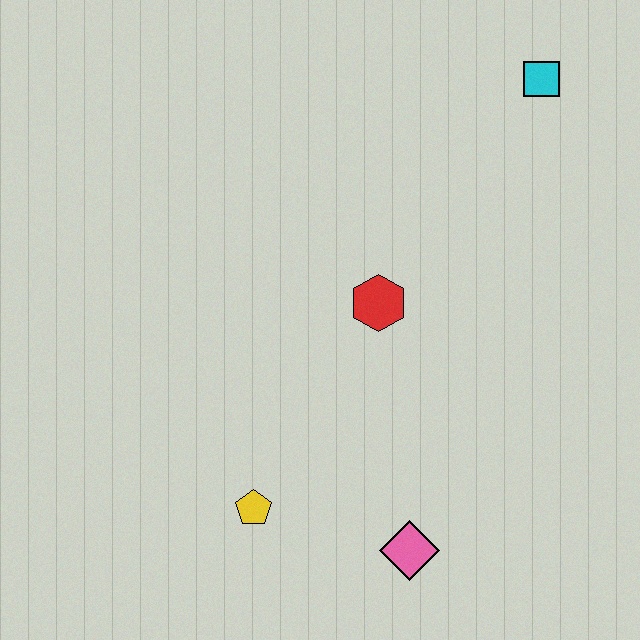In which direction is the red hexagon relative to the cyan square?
The red hexagon is below the cyan square.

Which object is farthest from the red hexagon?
The cyan square is farthest from the red hexagon.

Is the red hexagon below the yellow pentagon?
No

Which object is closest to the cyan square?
The red hexagon is closest to the cyan square.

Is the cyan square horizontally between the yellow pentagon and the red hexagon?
No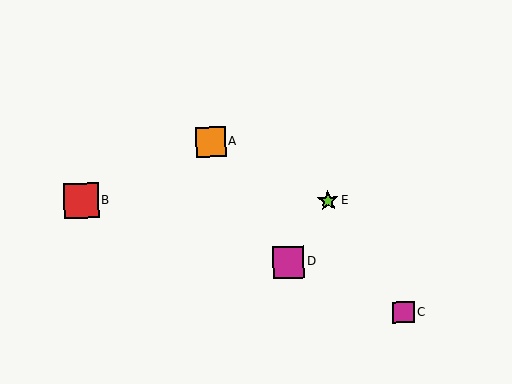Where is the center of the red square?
The center of the red square is at (81, 201).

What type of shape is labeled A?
Shape A is an orange square.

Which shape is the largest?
The red square (labeled B) is the largest.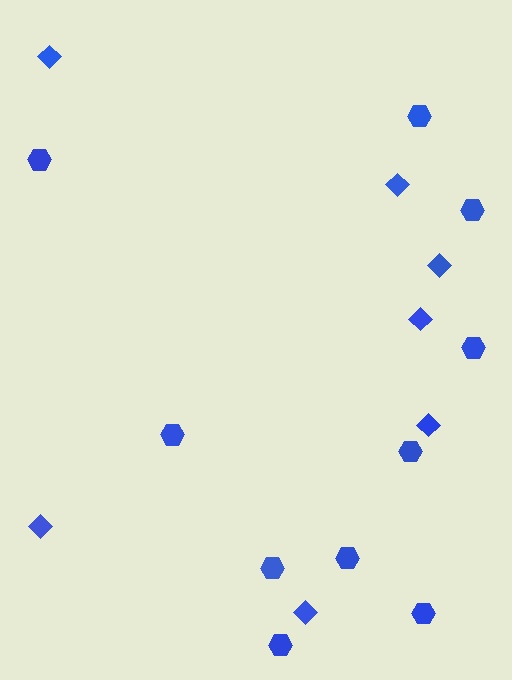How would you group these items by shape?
There are 2 groups: one group of hexagons (10) and one group of diamonds (7).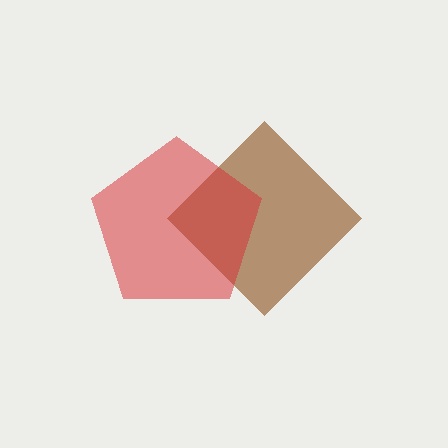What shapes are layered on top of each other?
The layered shapes are: a brown diamond, a red pentagon.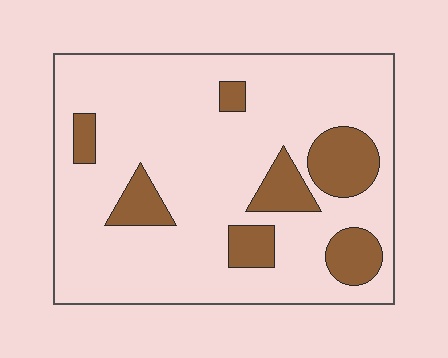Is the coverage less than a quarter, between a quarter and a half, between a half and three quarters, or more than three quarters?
Less than a quarter.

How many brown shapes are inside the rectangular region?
7.